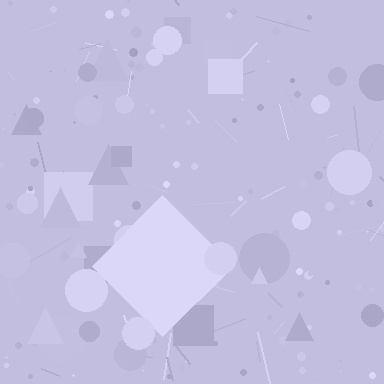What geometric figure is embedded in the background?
A diamond is embedded in the background.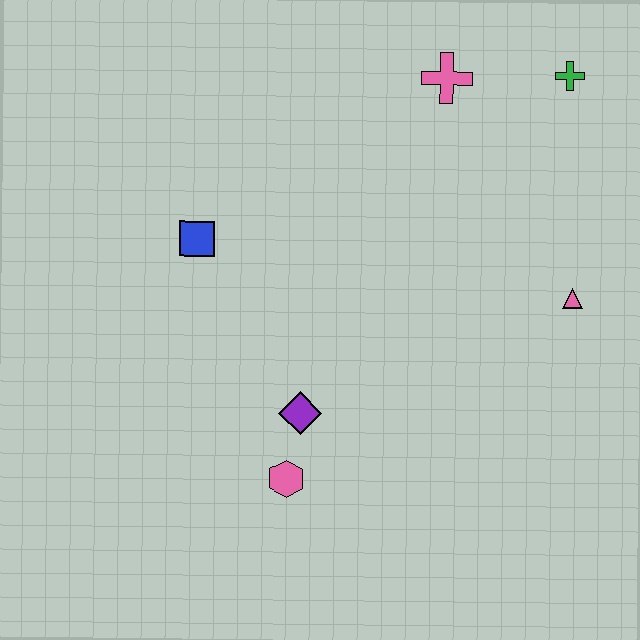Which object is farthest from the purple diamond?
The green cross is farthest from the purple diamond.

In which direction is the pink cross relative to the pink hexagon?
The pink cross is above the pink hexagon.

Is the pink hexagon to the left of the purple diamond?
Yes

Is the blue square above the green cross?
No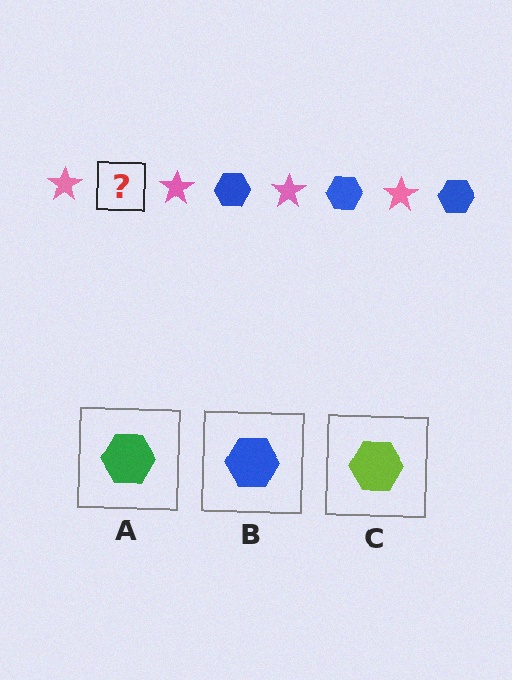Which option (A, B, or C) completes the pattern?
B.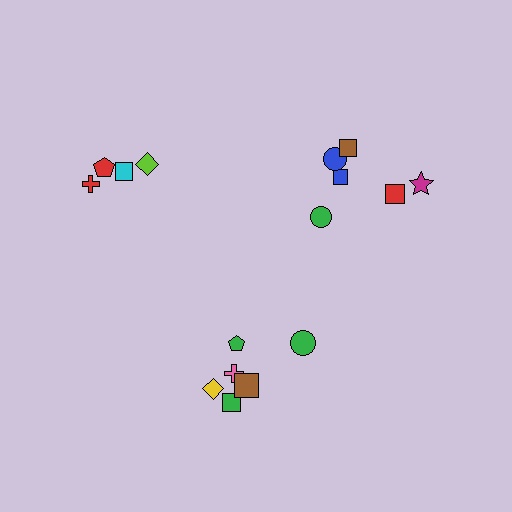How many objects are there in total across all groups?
There are 16 objects.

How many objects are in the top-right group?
There are 6 objects.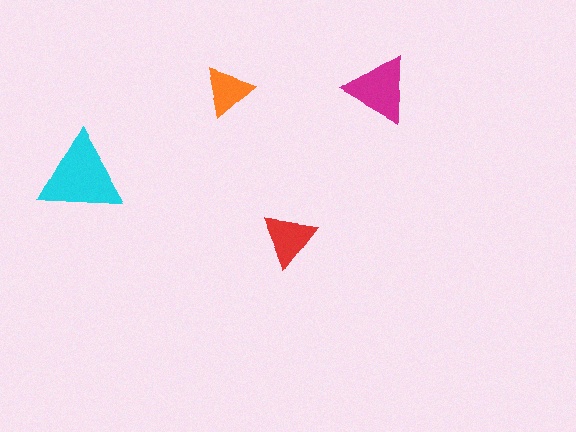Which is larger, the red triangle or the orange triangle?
The red one.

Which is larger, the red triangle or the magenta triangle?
The magenta one.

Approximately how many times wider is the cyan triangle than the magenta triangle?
About 1.5 times wider.